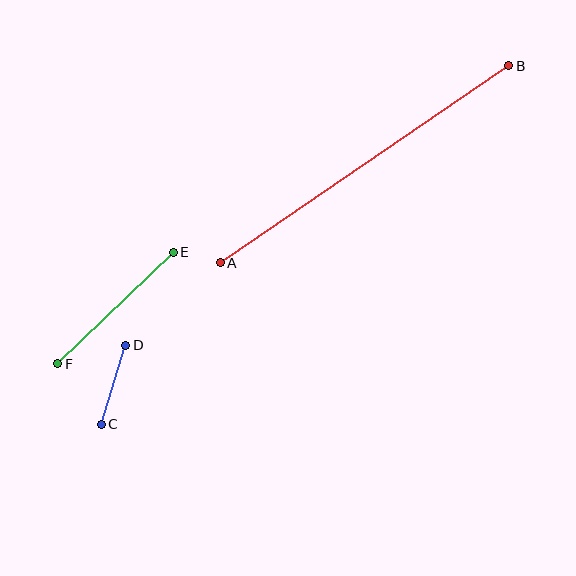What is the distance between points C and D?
The distance is approximately 83 pixels.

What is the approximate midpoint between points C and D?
The midpoint is at approximately (113, 385) pixels.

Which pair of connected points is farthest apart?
Points A and B are farthest apart.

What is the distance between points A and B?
The distance is approximately 349 pixels.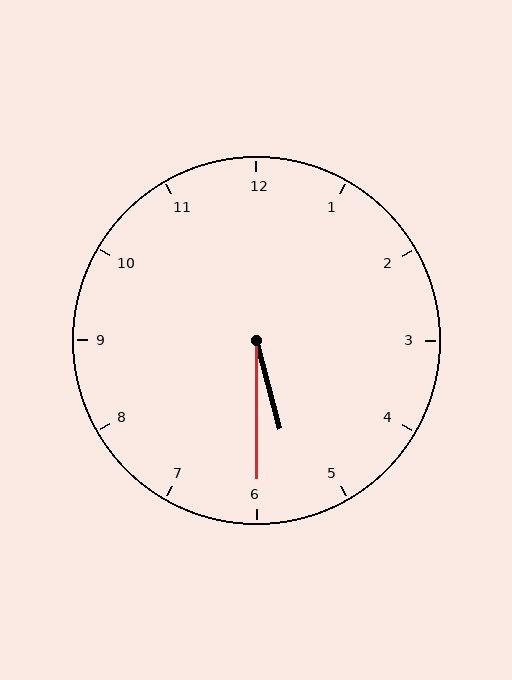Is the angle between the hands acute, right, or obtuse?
It is acute.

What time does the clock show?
5:30.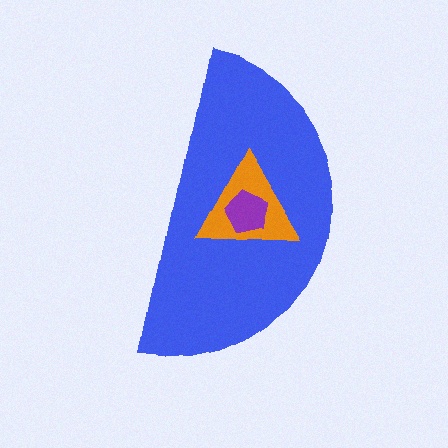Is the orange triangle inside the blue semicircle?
Yes.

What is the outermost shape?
The blue semicircle.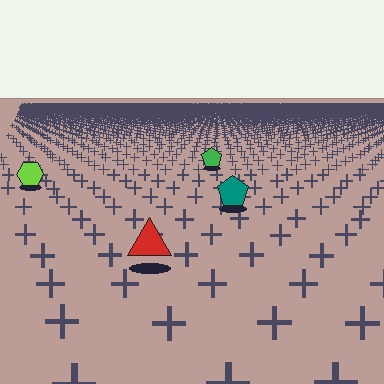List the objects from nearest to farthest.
From nearest to farthest: the red triangle, the teal pentagon, the lime hexagon, the green pentagon.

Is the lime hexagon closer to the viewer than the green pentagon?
Yes. The lime hexagon is closer — you can tell from the texture gradient: the ground texture is coarser near it.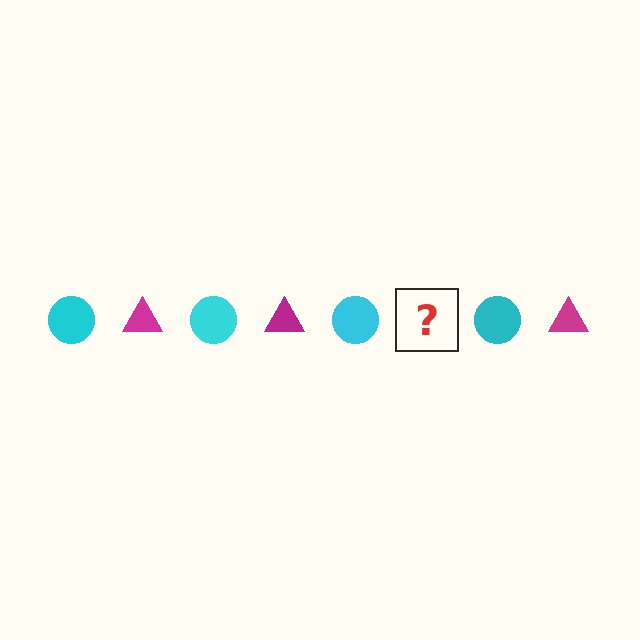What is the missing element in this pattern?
The missing element is a magenta triangle.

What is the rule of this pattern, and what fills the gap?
The rule is that the pattern alternates between cyan circle and magenta triangle. The gap should be filled with a magenta triangle.